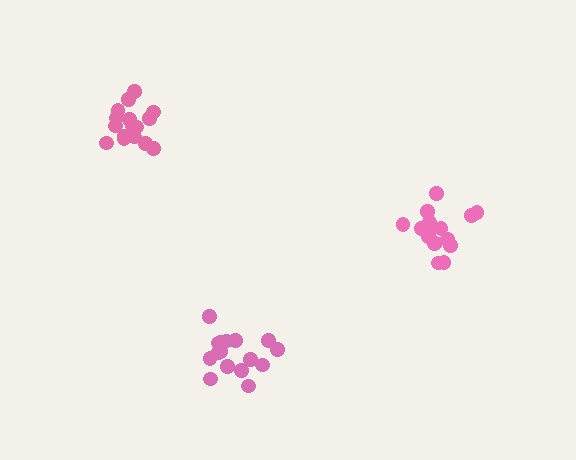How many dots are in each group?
Group 1: 16 dots, Group 2: 16 dots, Group 3: 16 dots (48 total).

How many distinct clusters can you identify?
There are 3 distinct clusters.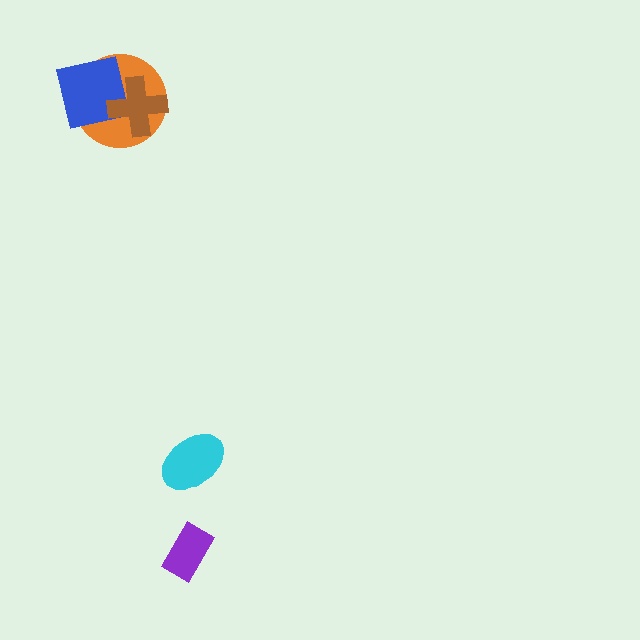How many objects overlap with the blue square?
2 objects overlap with the blue square.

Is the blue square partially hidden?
Yes, it is partially covered by another shape.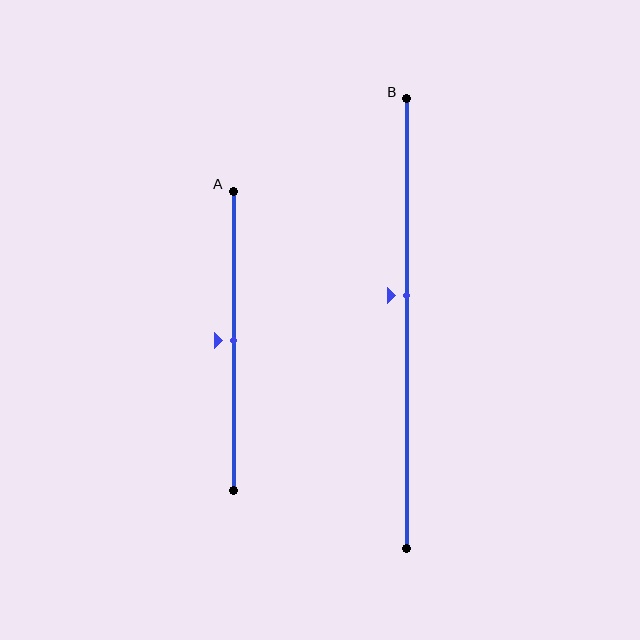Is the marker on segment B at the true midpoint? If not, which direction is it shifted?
No, the marker on segment B is shifted upward by about 6% of the segment length.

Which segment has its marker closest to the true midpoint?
Segment A has its marker closest to the true midpoint.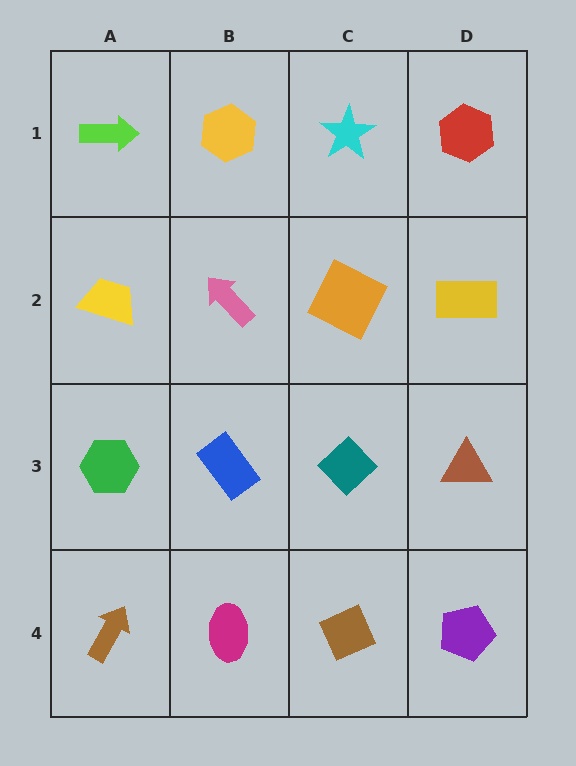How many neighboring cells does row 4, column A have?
2.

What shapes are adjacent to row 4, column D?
A brown triangle (row 3, column D), a brown diamond (row 4, column C).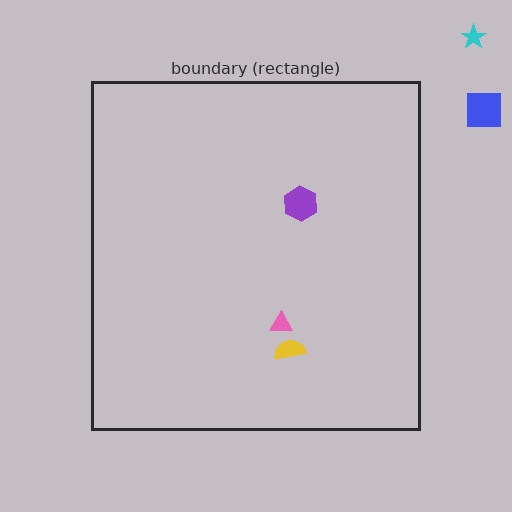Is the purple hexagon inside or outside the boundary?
Inside.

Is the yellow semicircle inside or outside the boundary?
Inside.